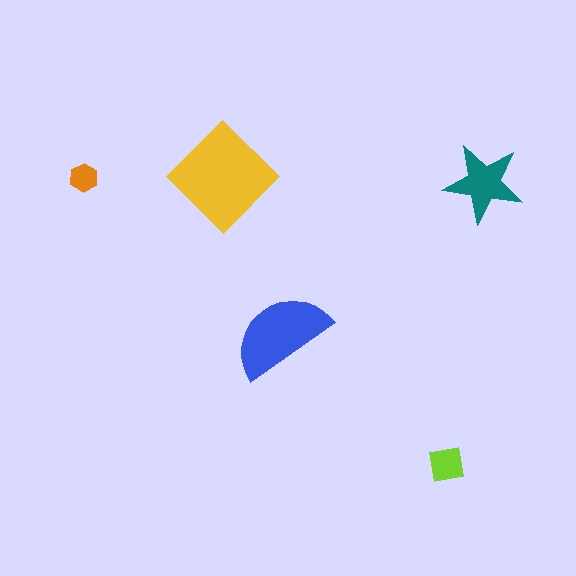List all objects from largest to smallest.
The yellow diamond, the blue semicircle, the teal star, the lime square, the orange hexagon.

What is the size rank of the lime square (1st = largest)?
4th.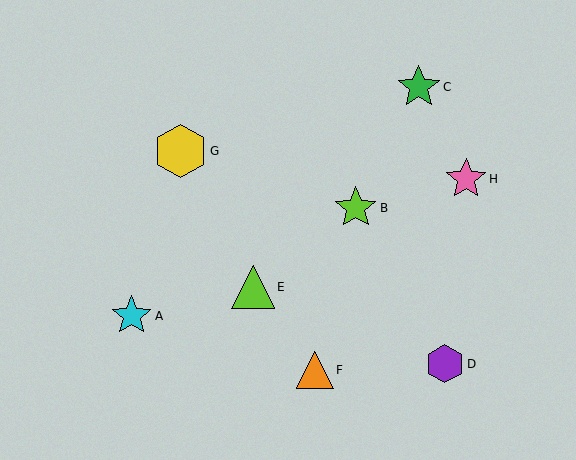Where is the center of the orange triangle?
The center of the orange triangle is at (315, 370).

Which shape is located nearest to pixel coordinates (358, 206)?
The lime star (labeled B) at (356, 208) is nearest to that location.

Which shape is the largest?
The yellow hexagon (labeled G) is the largest.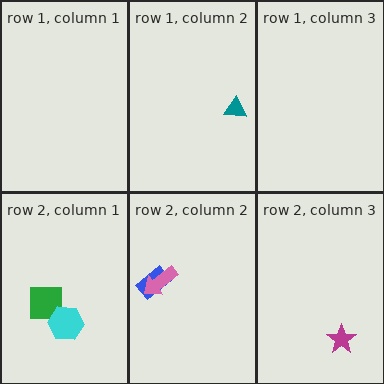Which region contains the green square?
The row 2, column 1 region.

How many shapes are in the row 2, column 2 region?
2.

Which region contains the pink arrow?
The row 2, column 2 region.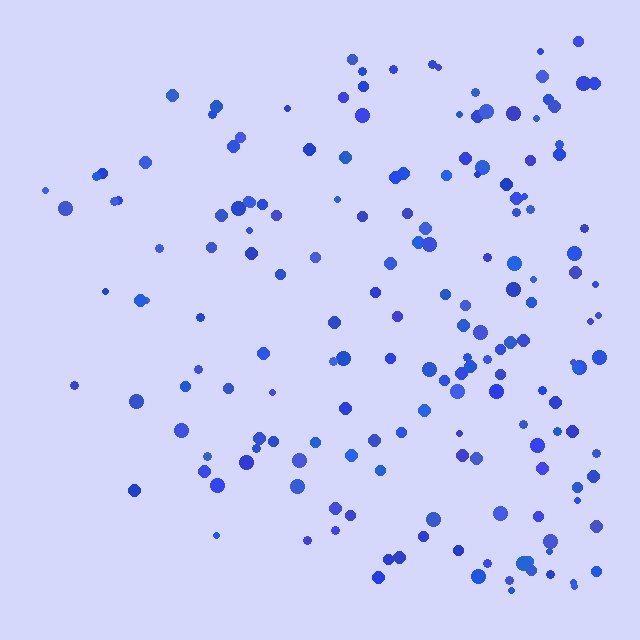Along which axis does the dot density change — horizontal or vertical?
Horizontal.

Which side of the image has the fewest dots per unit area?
The left.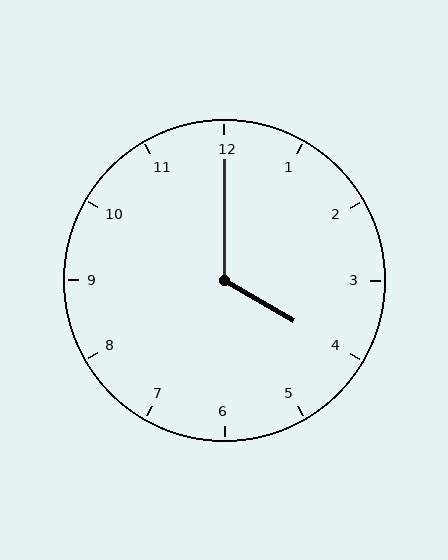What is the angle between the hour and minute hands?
Approximately 120 degrees.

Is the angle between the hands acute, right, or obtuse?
It is obtuse.